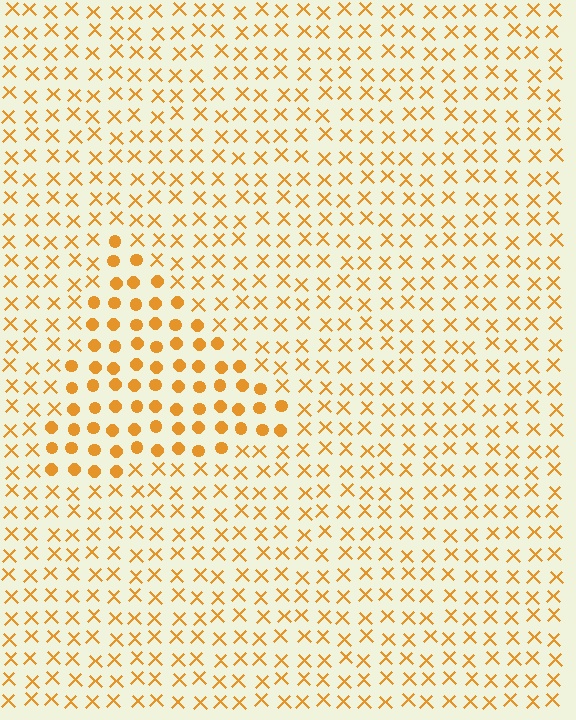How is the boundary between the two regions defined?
The boundary is defined by a change in element shape: circles inside vs. X marks outside. All elements share the same color and spacing.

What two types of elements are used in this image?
The image uses circles inside the triangle region and X marks outside it.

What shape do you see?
I see a triangle.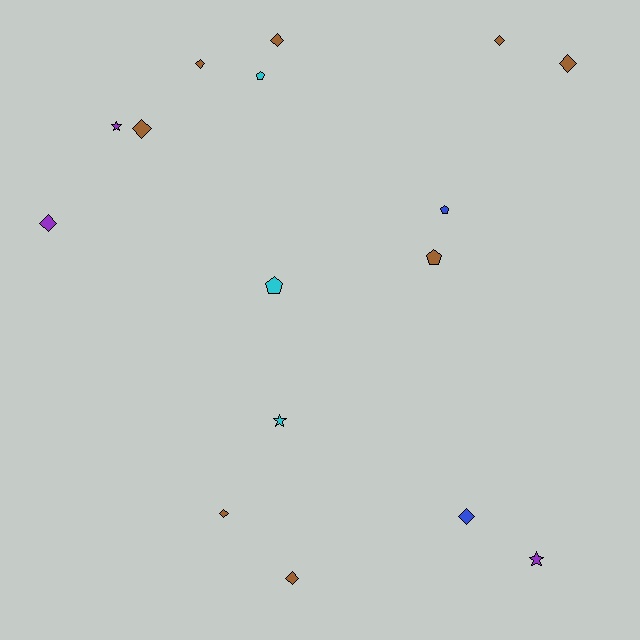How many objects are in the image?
There are 16 objects.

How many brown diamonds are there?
There are 7 brown diamonds.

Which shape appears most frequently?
Diamond, with 9 objects.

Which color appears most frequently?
Brown, with 8 objects.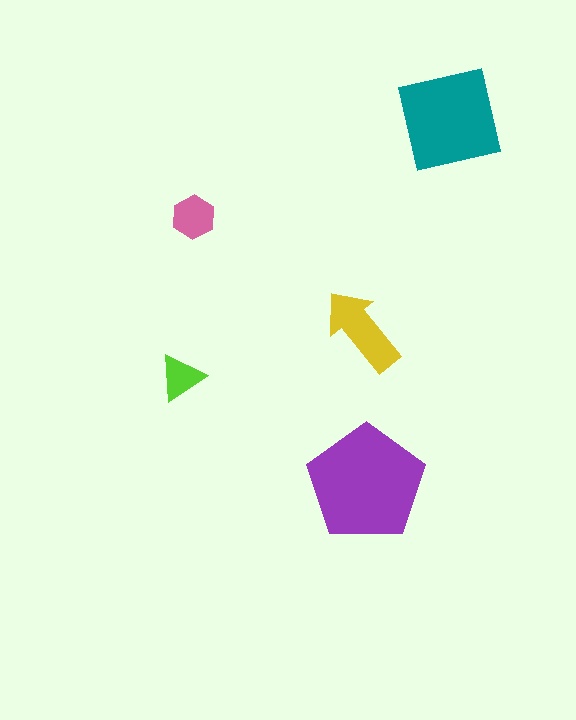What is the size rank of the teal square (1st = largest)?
2nd.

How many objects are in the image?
There are 5 objects in the image.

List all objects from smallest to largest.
The lime triangle, the pink hexagon, the yellow arrow, the teal square, the purple pentagon.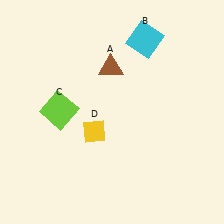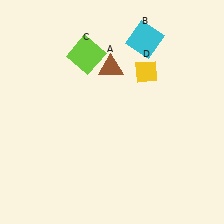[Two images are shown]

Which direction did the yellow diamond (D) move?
The yellow diamond (D) moved up.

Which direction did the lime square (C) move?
The lime square (C) moved up.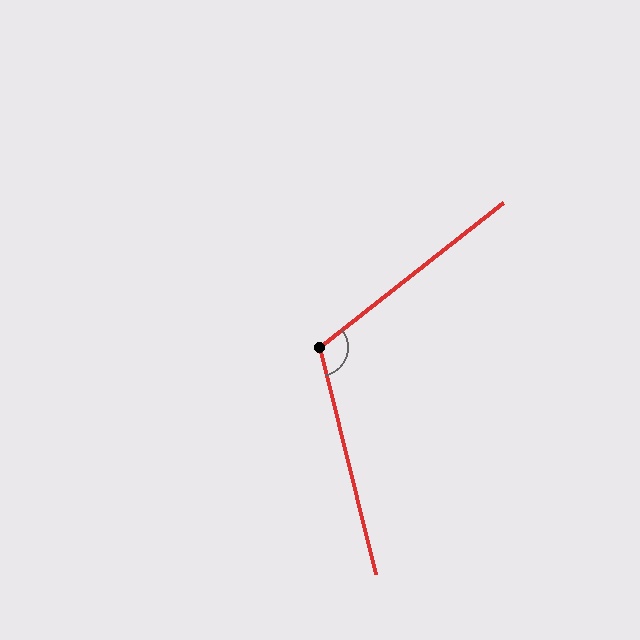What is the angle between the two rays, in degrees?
Approximately 114 degrees.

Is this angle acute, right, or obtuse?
It is obtuse.